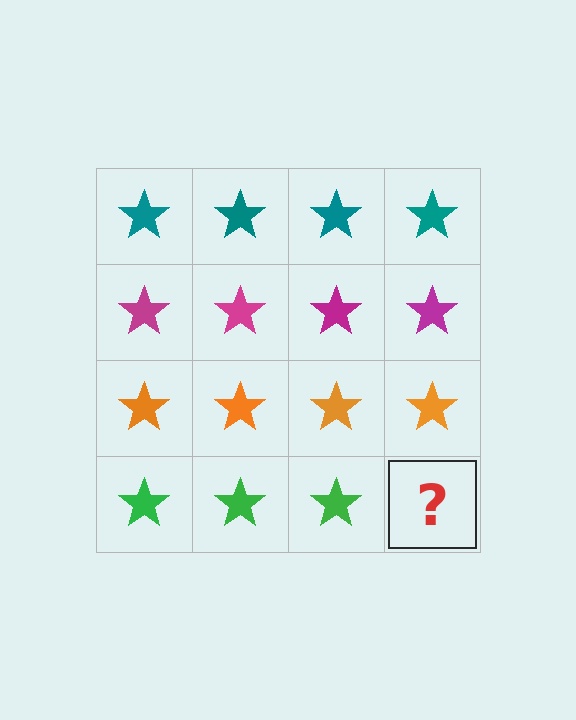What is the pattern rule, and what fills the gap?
The rule is that each row has a consistent color. The gap should be filled with a green star.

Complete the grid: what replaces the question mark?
The question mark should be replaced with a green star.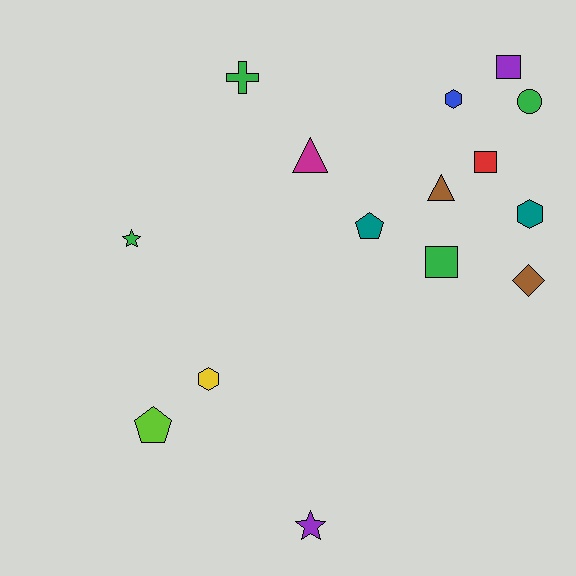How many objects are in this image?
There are 15 objects.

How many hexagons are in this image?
There are 3 hexagons.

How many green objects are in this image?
There are 4 green objects.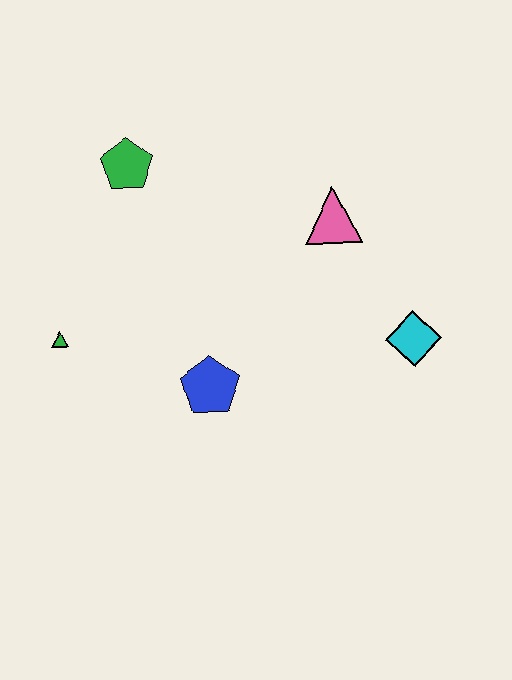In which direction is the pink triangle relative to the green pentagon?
The pink triangle is to the right of the green pentagon.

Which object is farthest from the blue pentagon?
The green pentagon is farthest from the blue pentagon.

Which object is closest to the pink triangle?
The cyan diamond is closest to the pink triangle.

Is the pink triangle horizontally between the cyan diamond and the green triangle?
Yes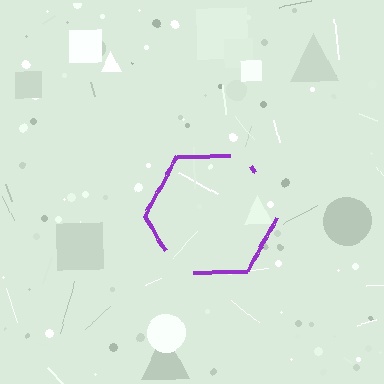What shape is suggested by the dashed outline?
The dashed outline suggests a hexagon.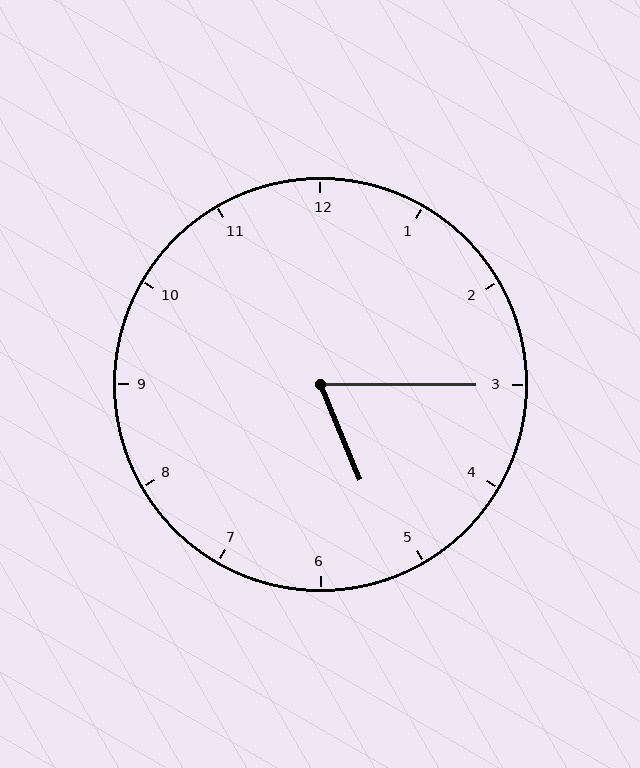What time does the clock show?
5:15.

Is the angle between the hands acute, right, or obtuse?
It is acute.